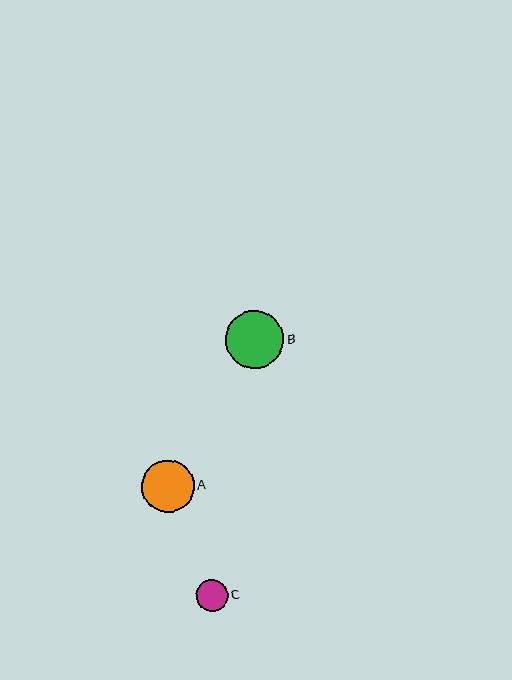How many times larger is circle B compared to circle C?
Circle B is approximately 1.8 times the size of circle C.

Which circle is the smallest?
Circle C is the smallest with a size of approximately 32 pixels.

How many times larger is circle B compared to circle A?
Circle B is approximately 1.1 times the size of circle A.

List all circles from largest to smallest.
From largest to smallest: B, A, C.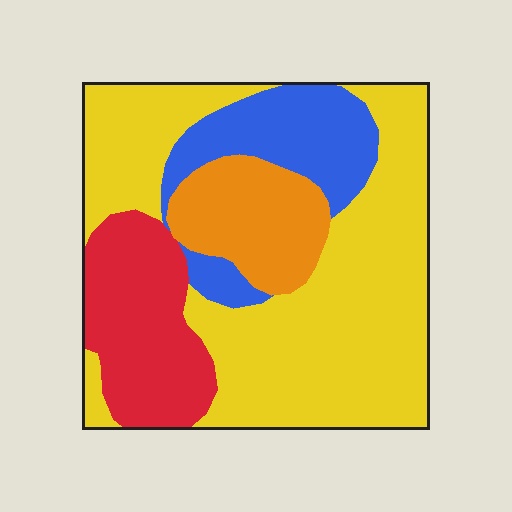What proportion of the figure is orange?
Orange takes up about one eighth (1/8) of the figure.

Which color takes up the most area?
Yellow, at roughly 55%.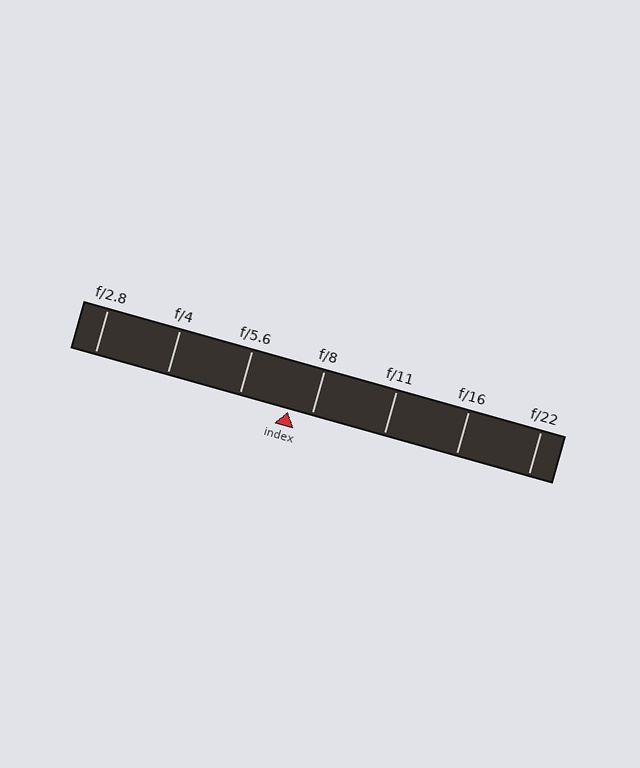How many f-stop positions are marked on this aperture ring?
There are 7 f-stop positions marked.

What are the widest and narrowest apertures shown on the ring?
The widest aperture shown is f/2.8 and the narrowest is f/22.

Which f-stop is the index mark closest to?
The index mark is closest to f/8.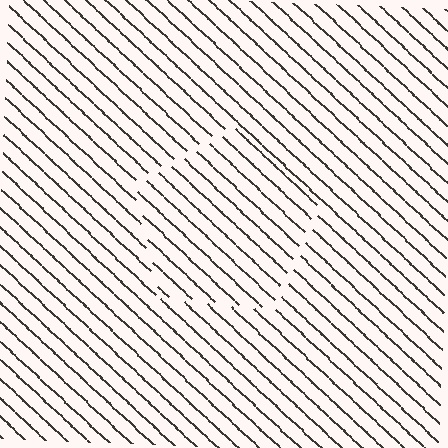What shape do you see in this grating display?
An illusory pentagon. The interior of the shape contains the same grating, shifted by half a period — the contour is defined by the phase discontinuity where line-ends from the inner and outer gratings abut.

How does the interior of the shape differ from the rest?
The interior of the shape contains the same grating, shifted by half a period — the contour is defined by the phase discontinuity where line-ends from the inner and outer gratings abut.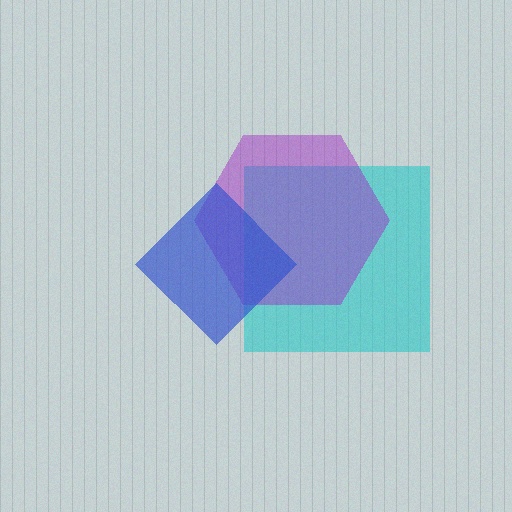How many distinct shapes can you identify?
There are 3 distinct shapes: a cyan square, a purple hexagon, a blue diamond.